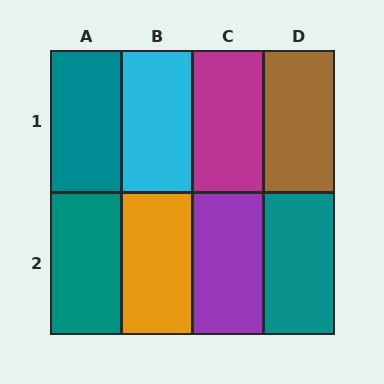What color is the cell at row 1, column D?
Brown.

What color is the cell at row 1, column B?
Cyan.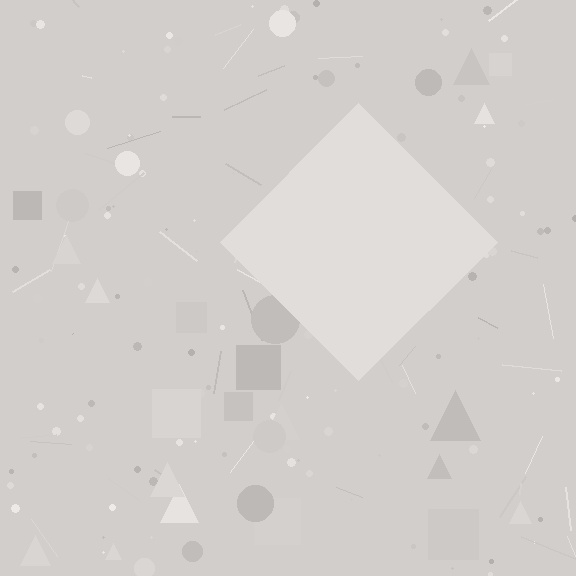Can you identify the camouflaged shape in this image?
The camouflaged shape is a diamond.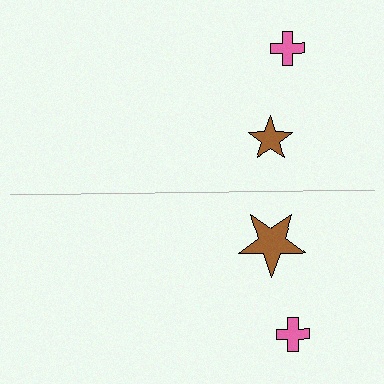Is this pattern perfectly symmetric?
No, the pattern is not perfectly symmetric. The brown star on the bottom side has a different size than its mirror counterpart.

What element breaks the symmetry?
The brown star on the bottom side has a different size than its mirror counterpart.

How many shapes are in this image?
There are 4 shapes in this image.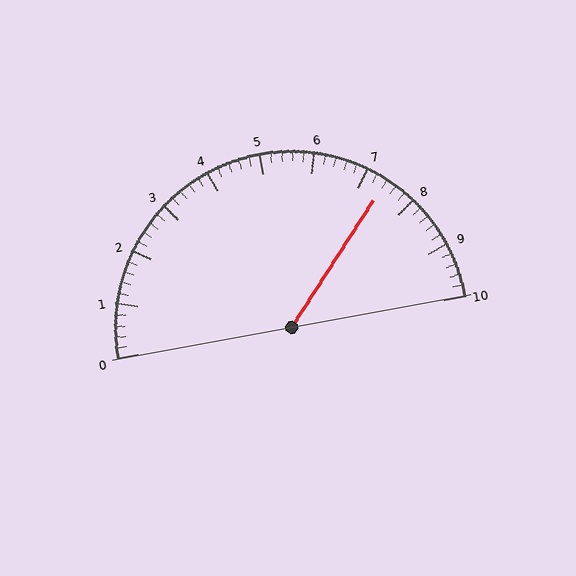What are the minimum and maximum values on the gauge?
The gauge ranges from 0 to 10.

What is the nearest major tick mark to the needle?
The nearest major tick mark is 7.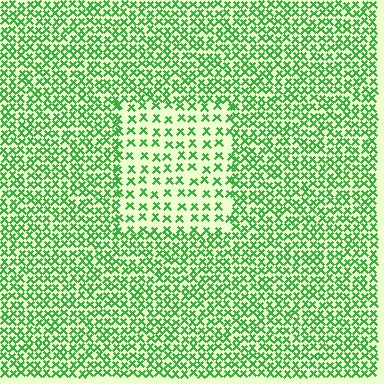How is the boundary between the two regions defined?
The boundary is defined by a change in element density (approximately 2.1x ratio). All elements are the same color, size, and shape.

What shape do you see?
I see a rectangle.